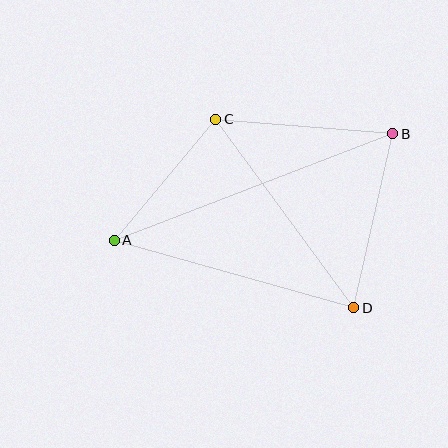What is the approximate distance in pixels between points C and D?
The distance between C and D is approximately 233 pixels.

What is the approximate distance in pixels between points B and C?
The distance between B and C is approximately 178 pixels.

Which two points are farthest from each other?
Points A and B are farthest from each other.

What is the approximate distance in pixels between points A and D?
The distance between A and D is approximately 249 pixels.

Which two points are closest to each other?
Points A and C are closest to each other.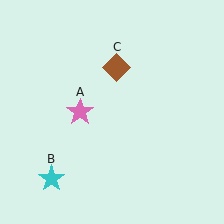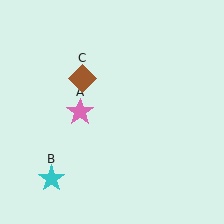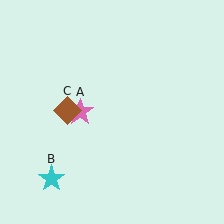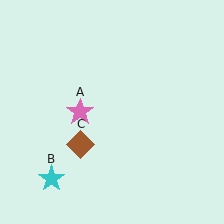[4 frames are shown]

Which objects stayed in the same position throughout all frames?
Pink star (object A) and cyan star (object B) remained stationary.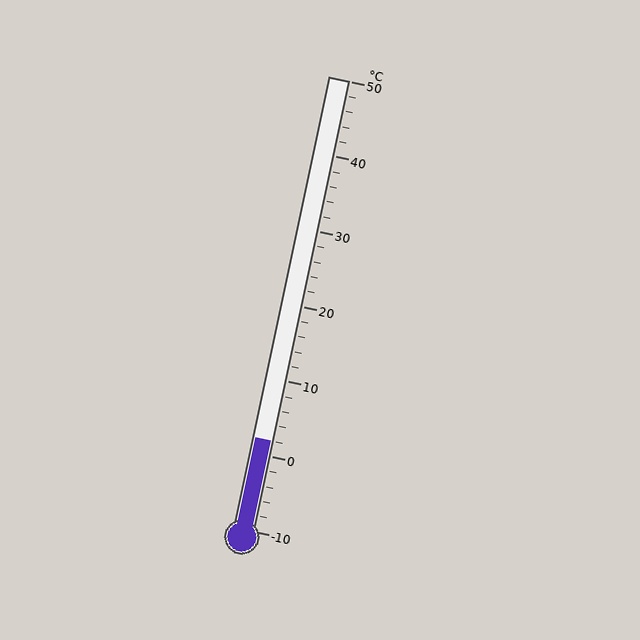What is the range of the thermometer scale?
The thermometer scale ranges from -10°C to 50°C.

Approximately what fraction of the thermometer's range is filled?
The thermometer is filled to approximately 20% of its range.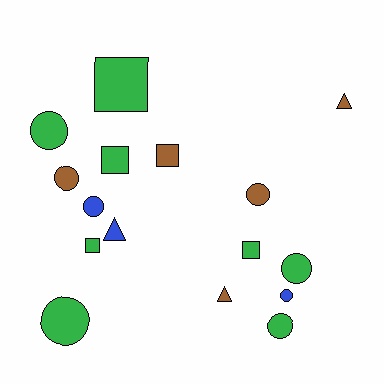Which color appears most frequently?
Green, with 8 objects.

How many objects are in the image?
There are 16 objects.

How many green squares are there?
There are 4 green squares.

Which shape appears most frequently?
Circle, with 8 objects.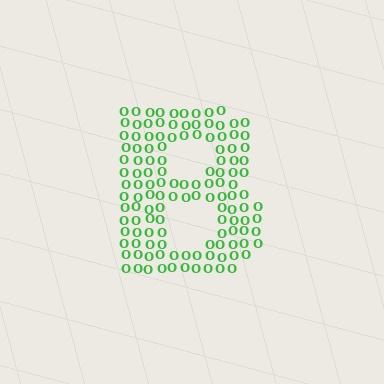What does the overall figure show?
The overall figure shows the letter B.